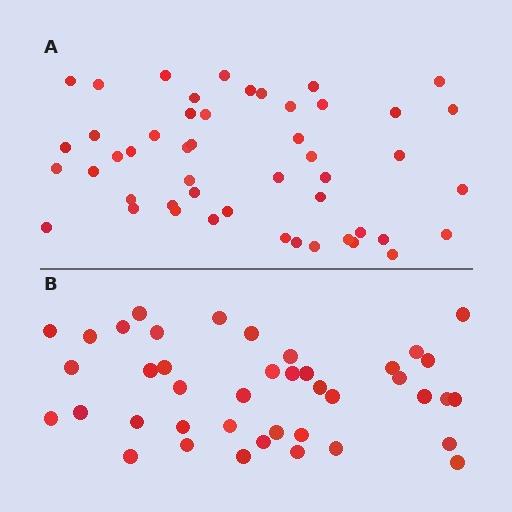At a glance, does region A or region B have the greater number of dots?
Region A (the top region) has more dots.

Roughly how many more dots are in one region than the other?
Region A has roughly 8 or so more dots than region B.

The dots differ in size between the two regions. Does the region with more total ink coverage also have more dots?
No. Region B has more total ink coverage because its dots are larger, but region A actually contains more individual dots. Total area can be misleading — the number of items is what matters here.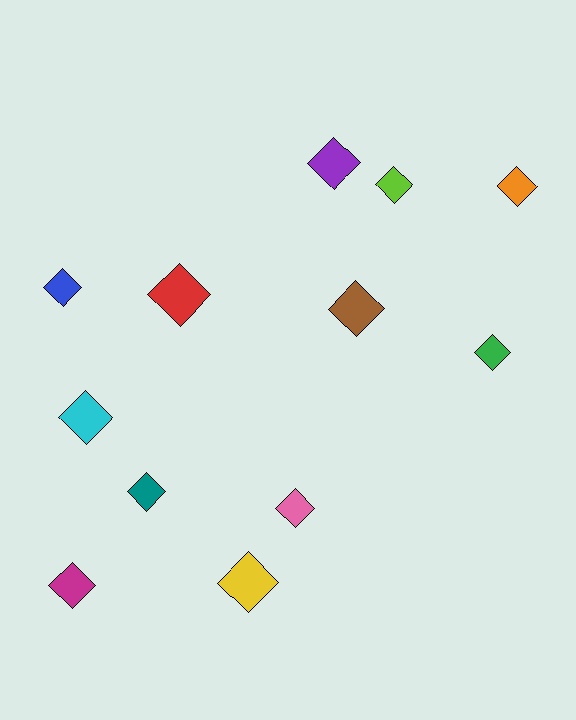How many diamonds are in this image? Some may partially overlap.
There are 12 diamonds.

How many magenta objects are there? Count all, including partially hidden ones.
There is 1 magenta object.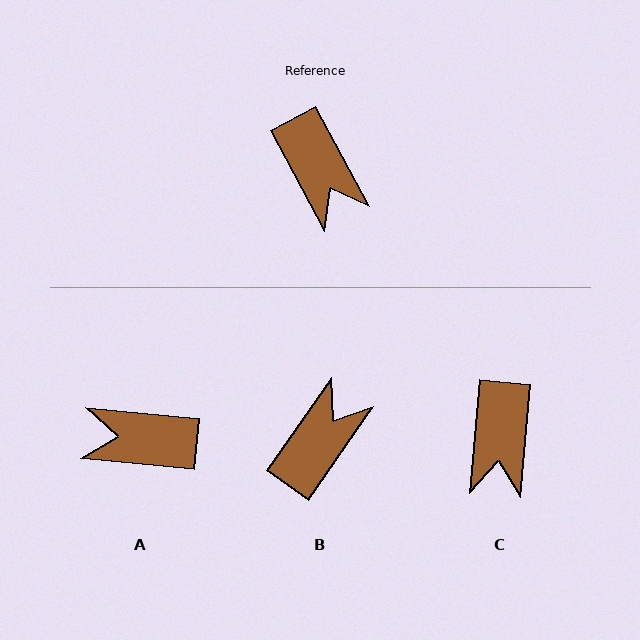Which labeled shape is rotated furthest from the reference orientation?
A, about 124 degrees away.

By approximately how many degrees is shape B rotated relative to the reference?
Approximately 117 degrees counter-clockwise.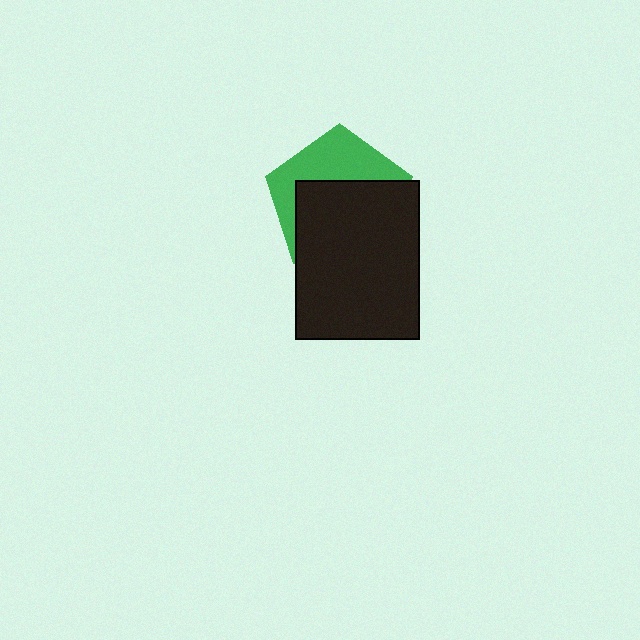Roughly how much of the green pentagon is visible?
A small part of it is visible (roughly 40%).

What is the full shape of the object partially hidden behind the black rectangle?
The partially hidden object is a green pentagon.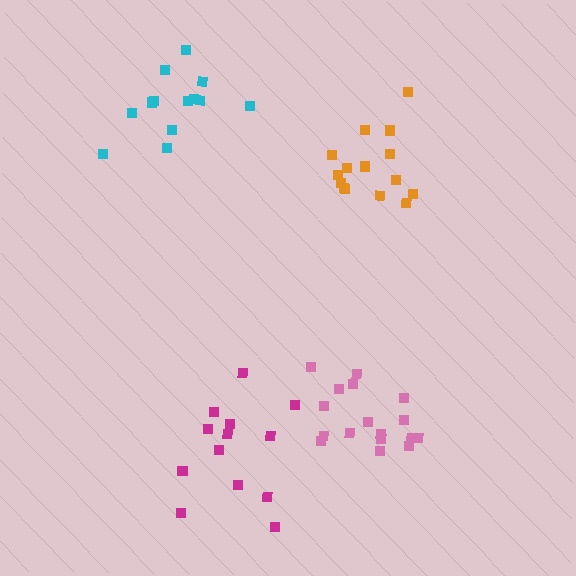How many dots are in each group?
Group 1: 15 dots, Group 2: 13 dots, Group 3: 17 dots, Group 4: 13 dots (58 total).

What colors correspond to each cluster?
The clusters are colored: orange, cyan, pink, magenta.